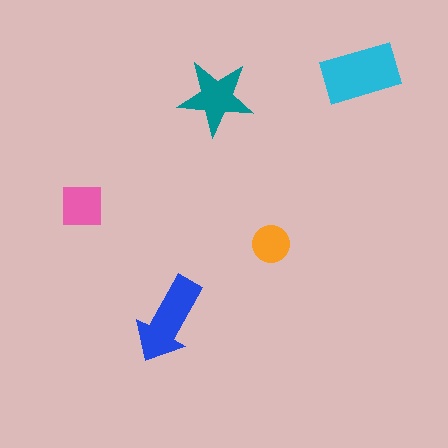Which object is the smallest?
The orange circle.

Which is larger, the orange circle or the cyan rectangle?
The cyan rectangle.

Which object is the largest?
The cyan rectangle.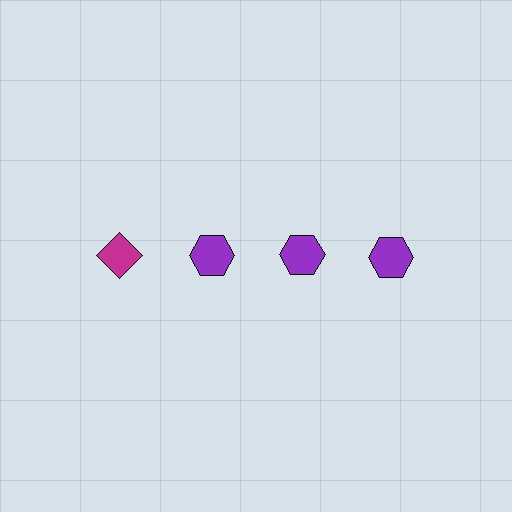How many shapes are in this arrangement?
There are 4 shapes arranged in a grid pattern.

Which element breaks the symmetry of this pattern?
The magenta diamond in the top row, leftmost column breaks the symmetry. All other shapes are purple hexagons.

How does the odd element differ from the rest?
It differs in both color (magenta instead of purple) and shape (diamond instead of hexagon).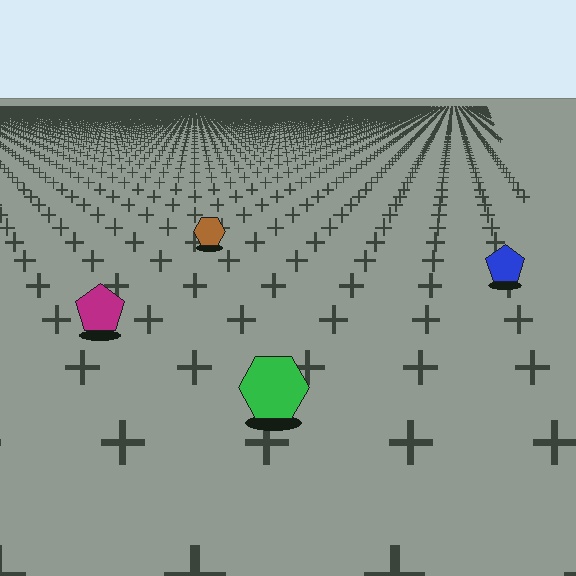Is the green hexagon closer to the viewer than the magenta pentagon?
Yes. The green hexagon is closer — you can tell from the texture gradient: the ground texture is coarser near it.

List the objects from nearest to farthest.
From nearest to farthest: the green hexagon, the magenta pentagon, the blue pentagon, the brown hexagon.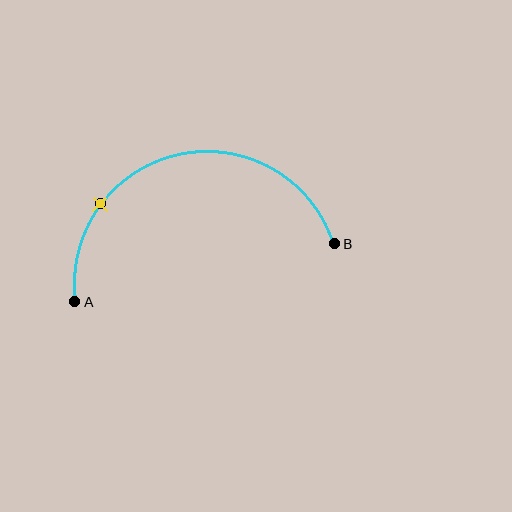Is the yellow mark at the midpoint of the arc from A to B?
No. The yellow mark lies on the arc but is closer to endpoint A. The arc midpoint would be at the point on the curve equidistant along the arc from both A and B.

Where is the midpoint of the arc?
The arc midpoint is the point on the curve farthest from the straight line joining A and B. It sits above that line.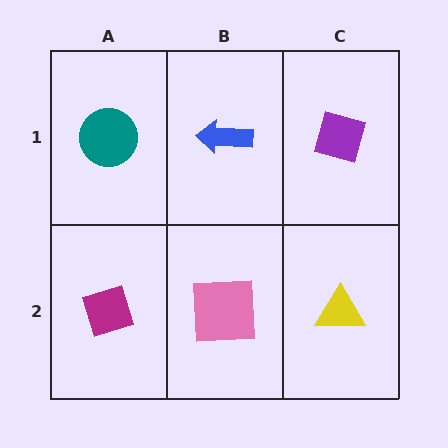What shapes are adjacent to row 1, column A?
A magenta diamond (row 2, column A), a blue arrow (row 1, column B).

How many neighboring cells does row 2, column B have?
3.